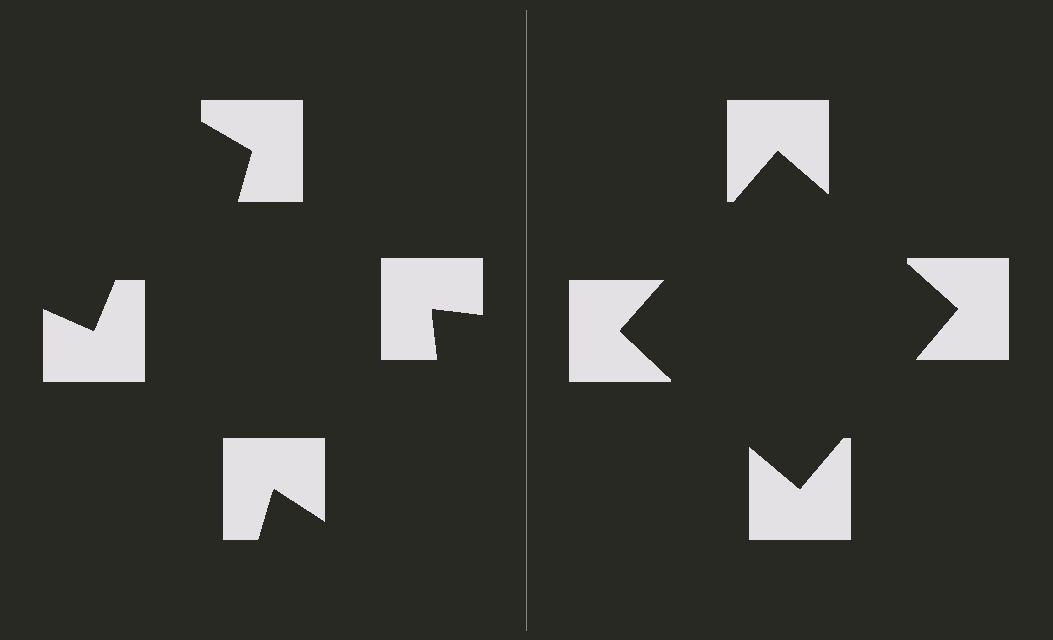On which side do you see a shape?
An illusory square appears on the right side. On the left side the wedge cuts are rotated, so no coherent shape forms.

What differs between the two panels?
The notched squares are positioned identically on both sides; only the wedge orientations differ. On the right they align to a square; on the left they are misaligned.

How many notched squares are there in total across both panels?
8 — 4 on each side.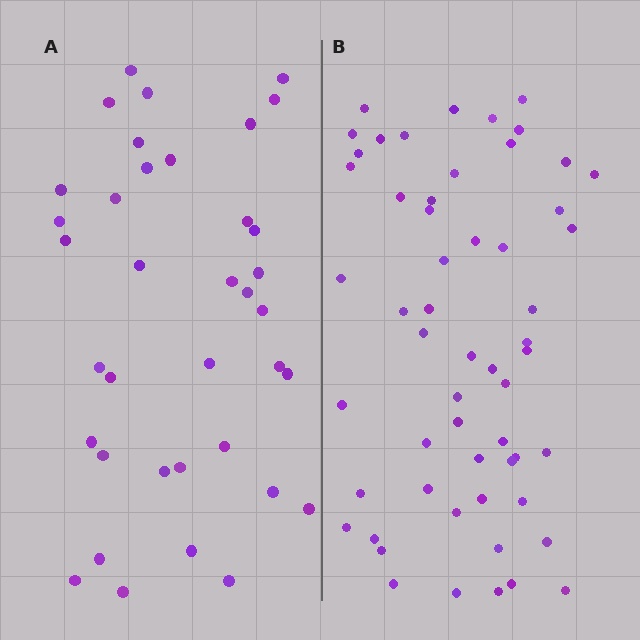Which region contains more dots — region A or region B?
Region B (the right region) has more dots.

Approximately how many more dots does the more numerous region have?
Region B has approximately 20 more dots than region A.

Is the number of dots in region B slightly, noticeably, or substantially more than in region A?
Region B has substantially more. The ratio is roughly 1.5 to 1.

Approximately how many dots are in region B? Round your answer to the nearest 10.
About 60 dots. (The exact count is 56, which rounds to 60.)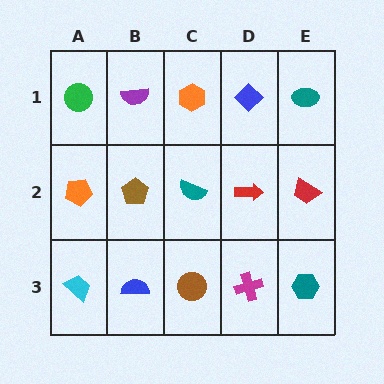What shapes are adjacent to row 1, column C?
A teal semicircle (row 2, column C), a purple semicircle (row 1, column B), a blue diamond (row 1, column D).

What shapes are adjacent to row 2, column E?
A teal ellipse (row 1, column E), a teal hexagon (row 3, column E), a red arrow (row 2, column D).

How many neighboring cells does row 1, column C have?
3.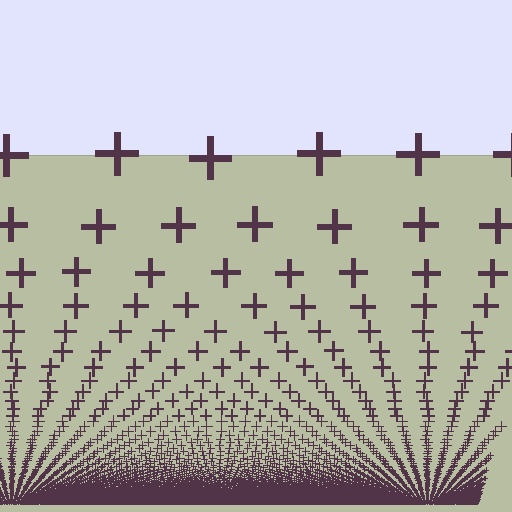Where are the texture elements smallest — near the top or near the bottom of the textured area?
Near the bottom.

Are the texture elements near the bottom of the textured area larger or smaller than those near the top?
Smaller. The gradient is inverted — elements near the bottom are smaller and denser.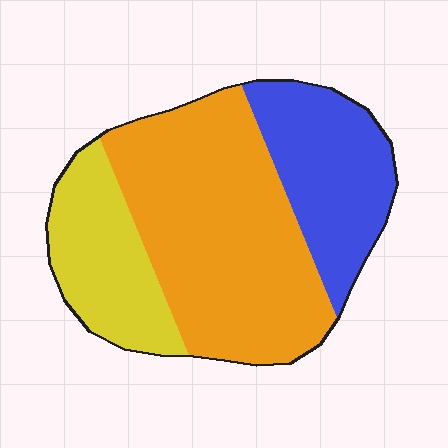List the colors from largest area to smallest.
From largest to smallest: orange, blue, yellow.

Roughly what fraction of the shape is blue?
Blue covers roughly 25% of the shape.